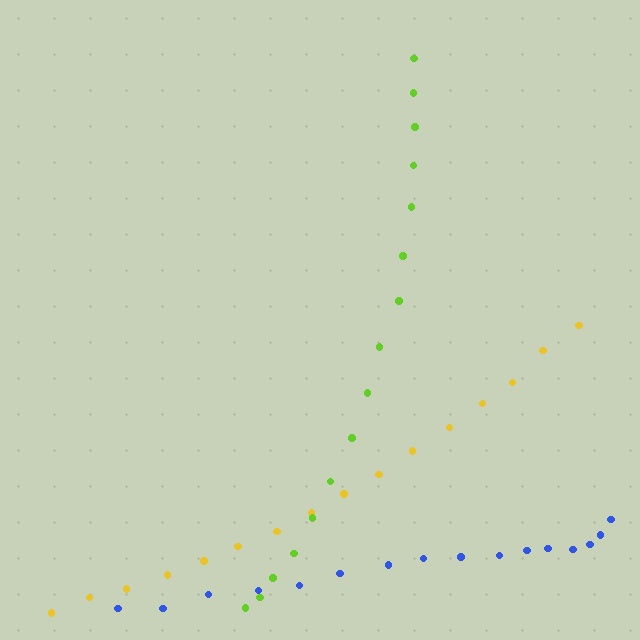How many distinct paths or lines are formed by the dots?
There are 3 distinct paths.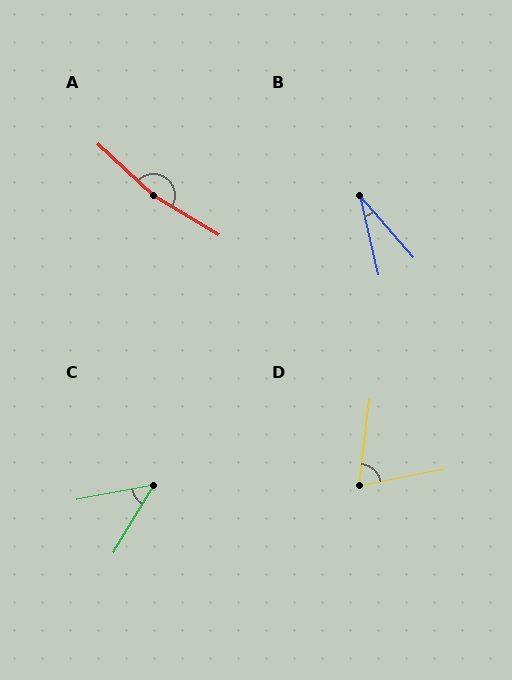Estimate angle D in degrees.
Approximately 72 degrees.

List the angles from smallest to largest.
B (28°), C (48°), D (72°), A (168°).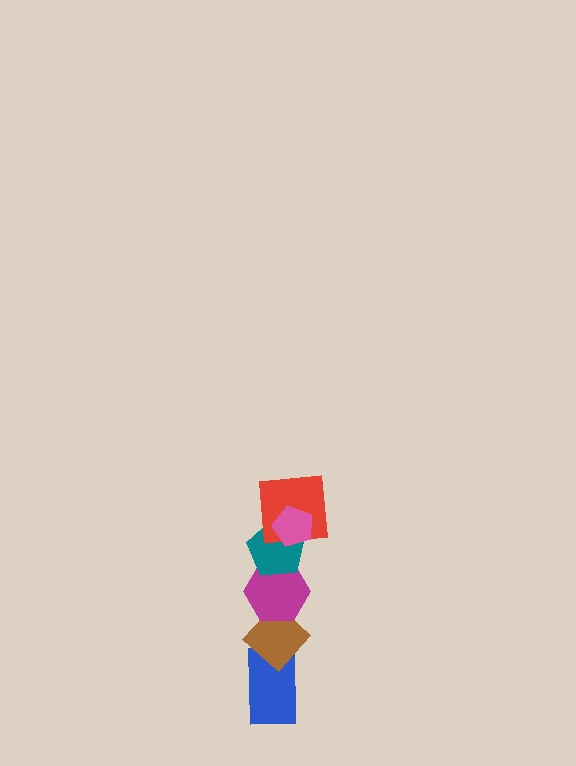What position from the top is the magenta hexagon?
The magenta hexagon is 4th from the top.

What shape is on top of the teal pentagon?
The red square is on top of the teal pentagon.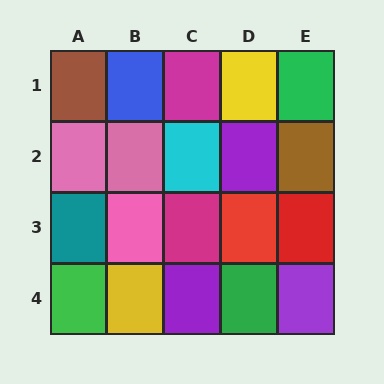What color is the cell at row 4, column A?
Green.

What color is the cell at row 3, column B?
Pink.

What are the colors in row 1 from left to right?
Brown, blue, magenta, yellow, green.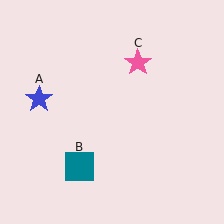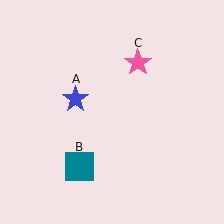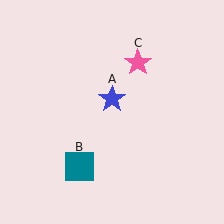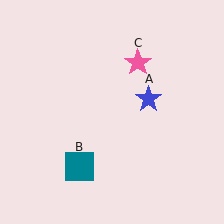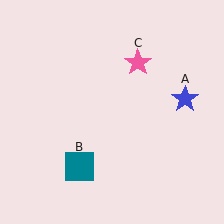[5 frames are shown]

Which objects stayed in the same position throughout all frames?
Teal square (object B) and pink star (object C) remained stationary.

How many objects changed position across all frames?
1 object changed position: blue star (object A).